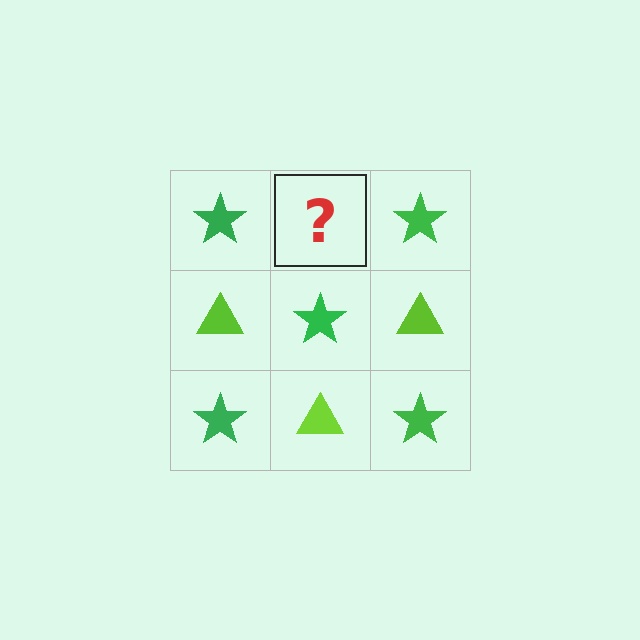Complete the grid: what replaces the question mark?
The question mark should be replaced with a lime triangle.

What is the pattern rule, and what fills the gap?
The rule is that it alternates green star and lime triangle in a checkerboard pattern. The gap should be filled with a lime triangle.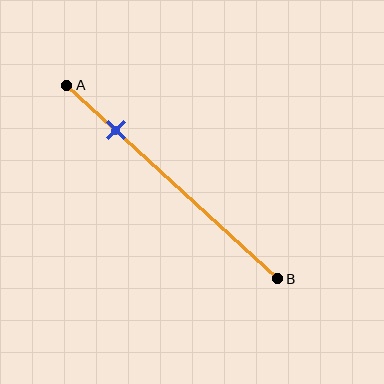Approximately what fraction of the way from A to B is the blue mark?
The blue mark is approximately 25% of the way from A to B.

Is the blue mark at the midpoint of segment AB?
No, the mark is at about 25% from A, not at the 50% midpoint.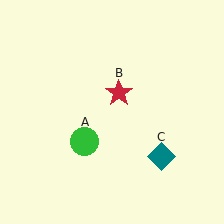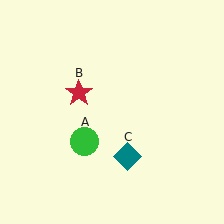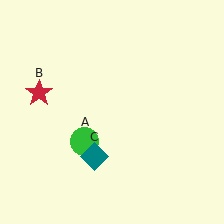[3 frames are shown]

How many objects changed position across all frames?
2 objects changed position: red star (object B), teal diamond (object C).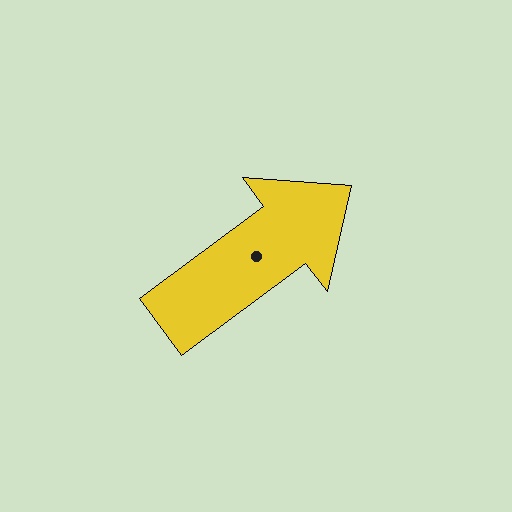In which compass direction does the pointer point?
Northeast.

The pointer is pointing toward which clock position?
Roughly 2 o'clock.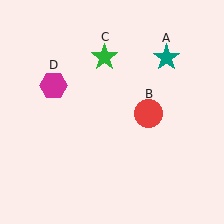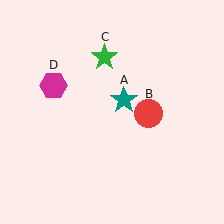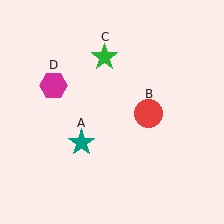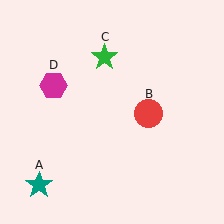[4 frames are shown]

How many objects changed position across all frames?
1 object changed position: teal star (object A).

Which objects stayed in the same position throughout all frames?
Red circle (object B) and green star (object C) and magenta hexagon (object D) remained stationary.